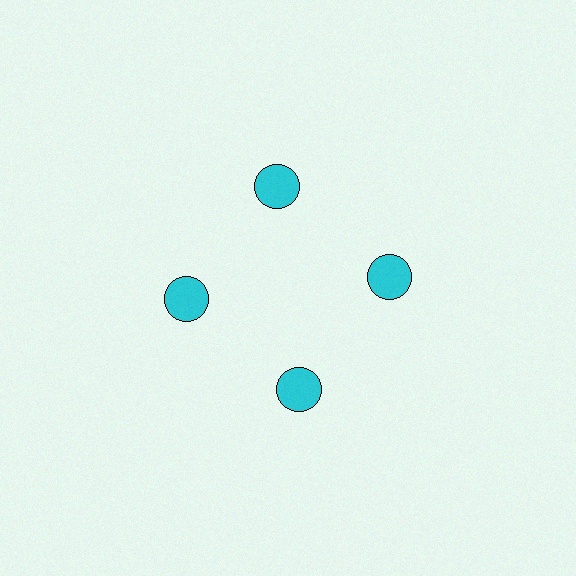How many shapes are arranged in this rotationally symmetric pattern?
There are 4 shapes, arranged in 4 groups of 1.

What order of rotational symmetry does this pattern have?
This pattern has 4-fold rotational symmetry.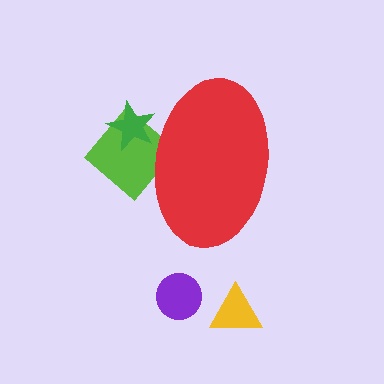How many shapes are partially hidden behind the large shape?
2 shapes are partially hidden.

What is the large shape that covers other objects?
A red ellipse.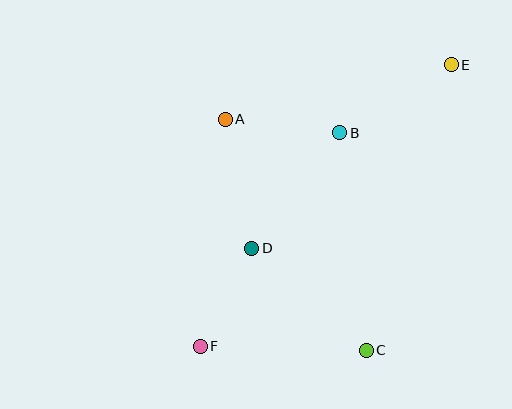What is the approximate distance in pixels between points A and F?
The distance between A and F is approximately 228 pixels.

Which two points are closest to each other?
Points D and F are closest to each other.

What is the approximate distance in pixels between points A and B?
The distance between A and B is approximately 116 pixels.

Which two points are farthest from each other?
Points E and F are farthest from each other.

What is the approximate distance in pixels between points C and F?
The distance between C and F is approximately 166 pixels.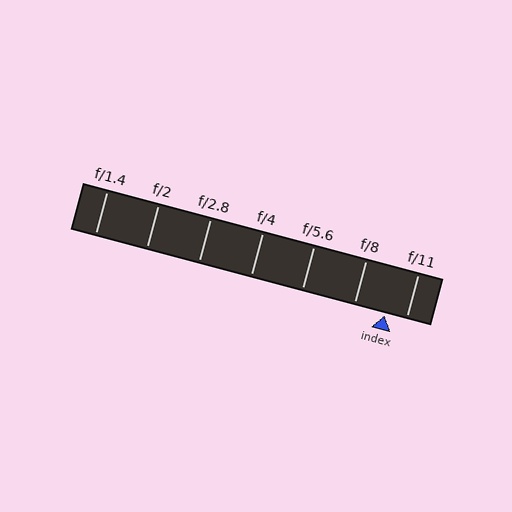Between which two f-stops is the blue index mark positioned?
The index mark is between f/8 and f/11.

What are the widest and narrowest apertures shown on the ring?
The widest aperture shown is f/1.4 and the narrowest is f/11.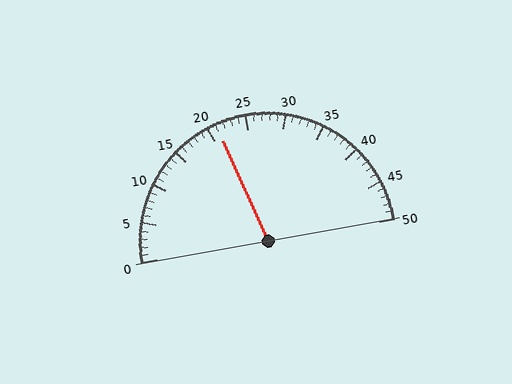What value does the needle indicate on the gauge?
The needle indicates approximately 21.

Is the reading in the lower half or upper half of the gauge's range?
The reading is in the lower half of the range (0 to 50).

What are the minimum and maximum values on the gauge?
The gauge ranges from 0 to 50.